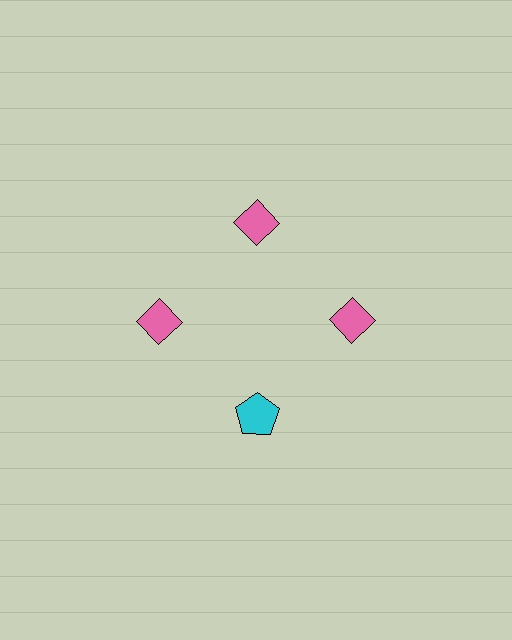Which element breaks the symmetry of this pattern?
The cyan pentagon at roughly the 6 o'clock position breaks the symmetry. All other shapes are pink diamonds.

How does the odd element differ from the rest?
It differs in both color (cyan instead of pink) and shape (pentagon instead of diamond).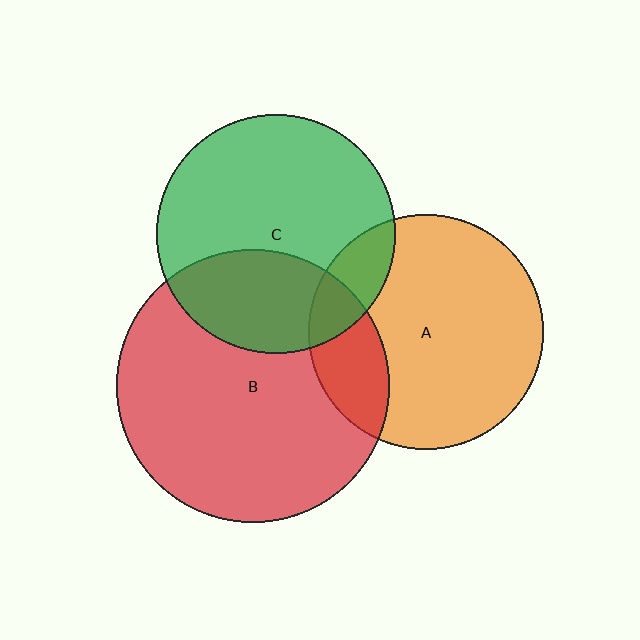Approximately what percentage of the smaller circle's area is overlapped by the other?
Approximately 35%.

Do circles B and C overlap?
Yes.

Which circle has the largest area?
Circle B (red).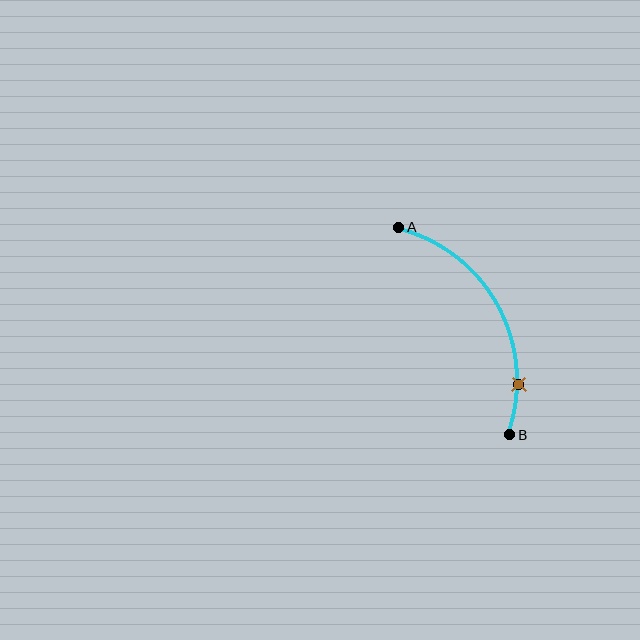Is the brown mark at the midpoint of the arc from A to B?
No. The brown mark lies on the arc but is closer to endpoint B. The arc midpoint would be at the point on the curve equidistant along the arc from both A and B.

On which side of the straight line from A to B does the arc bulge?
The arc bulges to the right of the straight line connecting A and B.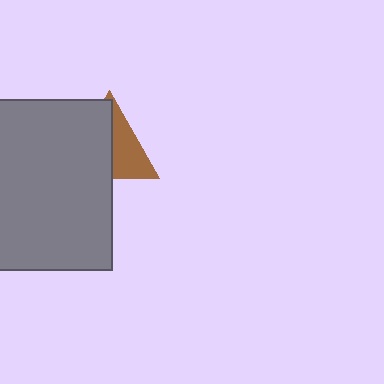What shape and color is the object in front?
The object in front is a gray rectangle.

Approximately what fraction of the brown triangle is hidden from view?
Roughly 56% of the brown triangle is hidden behind the gray rectangle.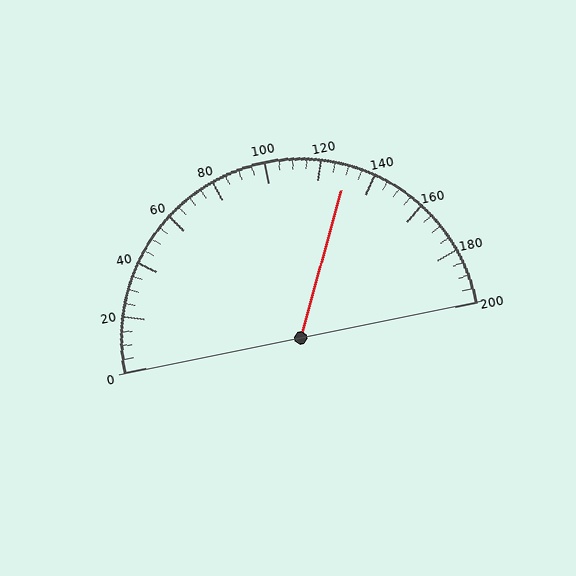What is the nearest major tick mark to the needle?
The nearest major tick mark is 120.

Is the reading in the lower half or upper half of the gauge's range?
The reading is in the upper half of the range (0 to 200).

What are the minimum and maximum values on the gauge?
The gauge ranges from 0 to 200.